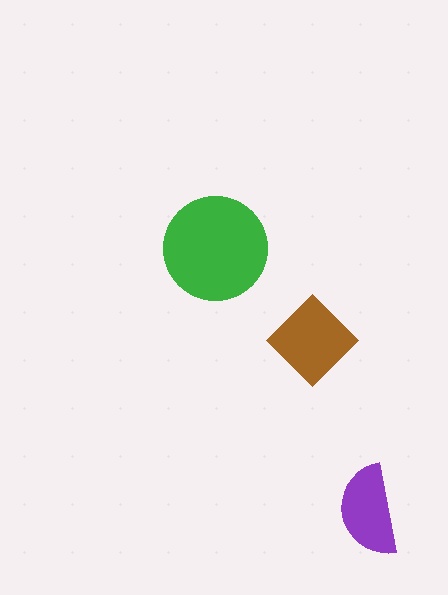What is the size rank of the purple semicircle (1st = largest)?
3rd.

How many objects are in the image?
There are 3 objects in the image.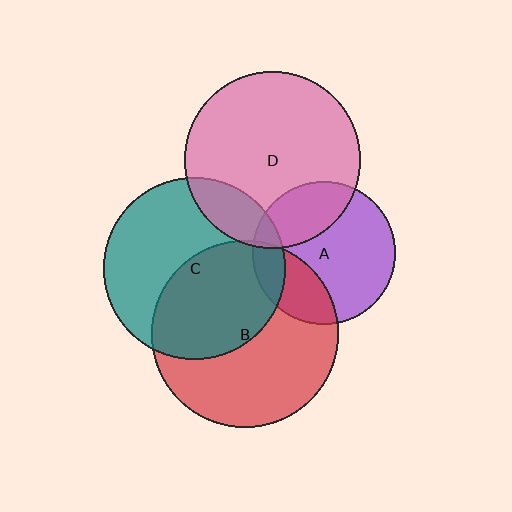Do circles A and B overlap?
Yes.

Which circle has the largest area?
Circle B (red).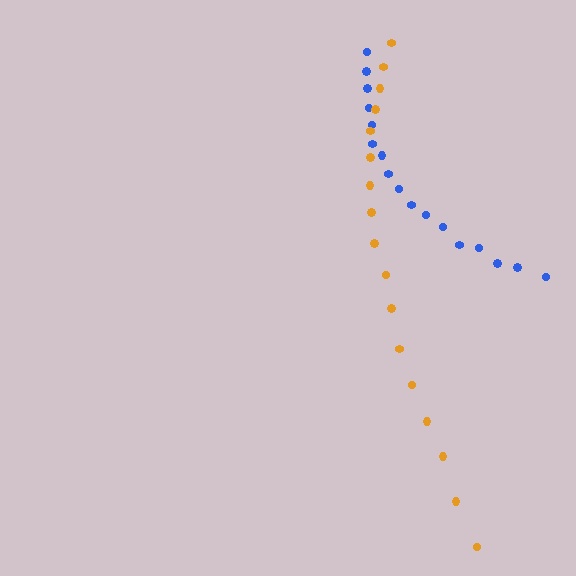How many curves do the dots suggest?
There are 2 distinct paths.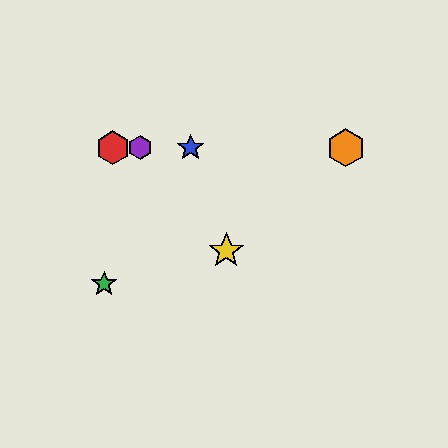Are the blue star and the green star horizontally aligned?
No, the blue star is at y≈148 and the green star is at y≈284.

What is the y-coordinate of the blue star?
The blue star is at y≈148.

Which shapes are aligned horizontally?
The red hexagon, the blue star, the purple hexagon, the orange hexagon are aligned horizontally.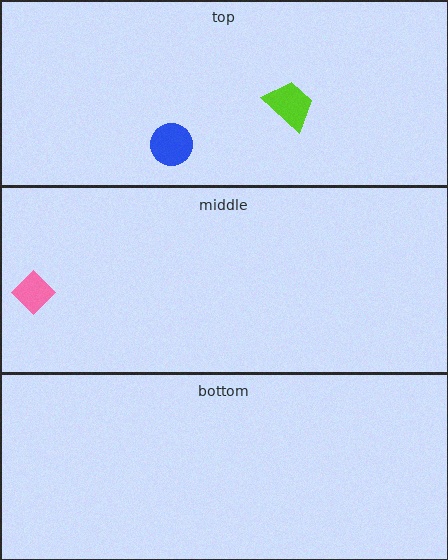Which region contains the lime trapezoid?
The top region.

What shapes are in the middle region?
The pink diamond.